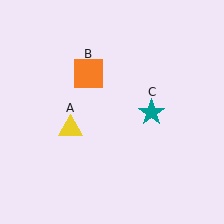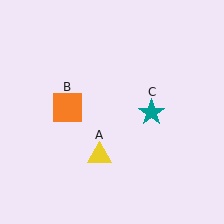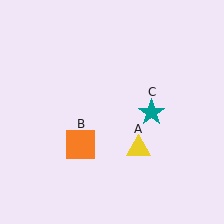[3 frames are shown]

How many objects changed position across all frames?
2 objects changed position: yellow triangle (object A), orange square (object B).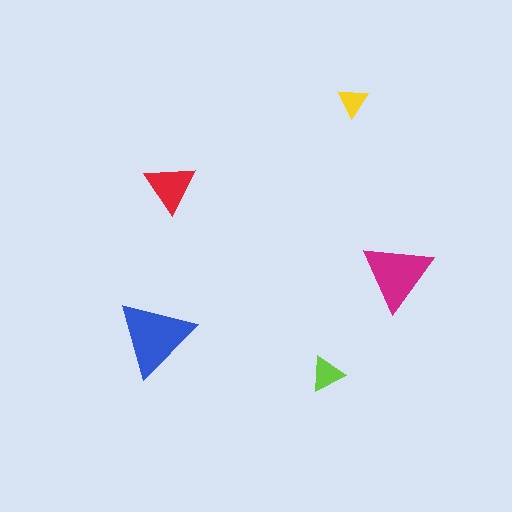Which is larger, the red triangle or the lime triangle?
The red one.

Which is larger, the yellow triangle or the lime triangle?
The lime one.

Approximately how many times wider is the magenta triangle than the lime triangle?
About 2 times wider.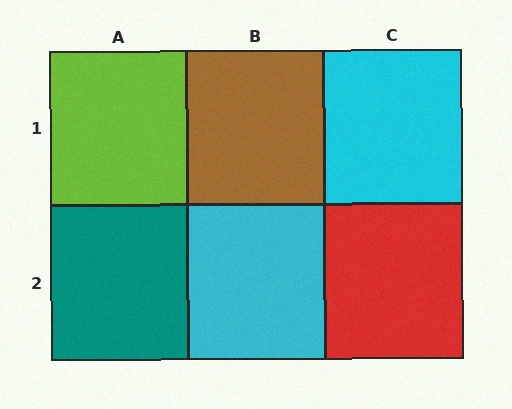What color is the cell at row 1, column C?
Cyan.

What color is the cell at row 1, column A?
Lime.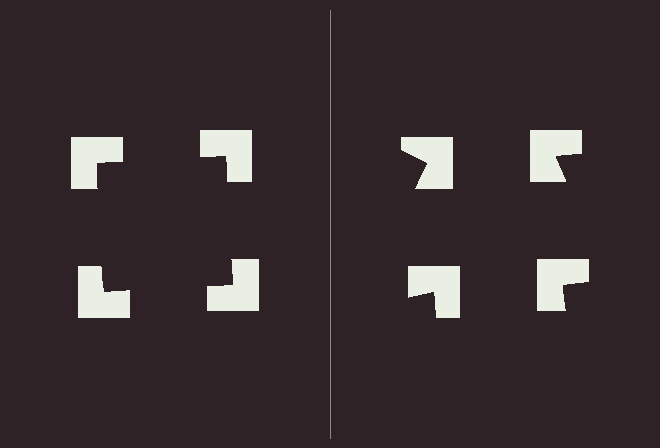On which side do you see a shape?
An illusory square appears on the left side. On the right side the wedge cuts are rotated, so no coherent shape forms.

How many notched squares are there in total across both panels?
8 — 4 on each side.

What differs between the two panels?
The notched squares are positioned identically on both sides; only the wedge orientations differ. On the left they align to a square; on the right they are misaligned.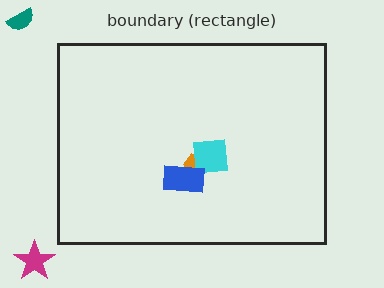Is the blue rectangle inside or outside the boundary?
Inside.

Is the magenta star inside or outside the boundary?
Outside.